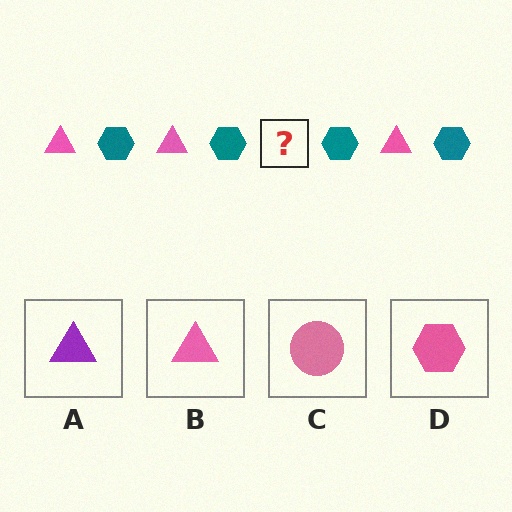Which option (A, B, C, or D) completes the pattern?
B.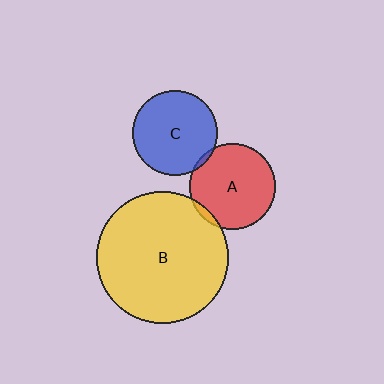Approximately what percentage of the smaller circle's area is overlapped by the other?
Approximately 5%.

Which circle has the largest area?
Circle B (yellow).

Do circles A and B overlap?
Yes.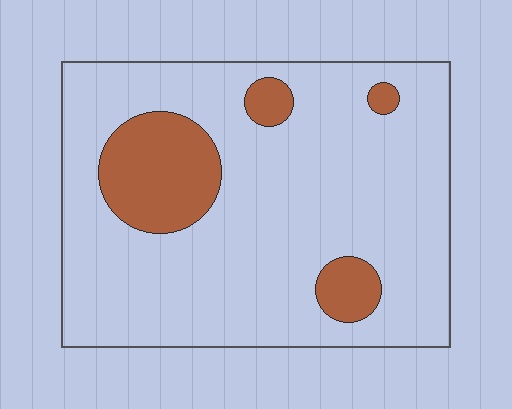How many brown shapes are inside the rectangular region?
4.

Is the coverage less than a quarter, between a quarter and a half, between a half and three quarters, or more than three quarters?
Less than a quarter.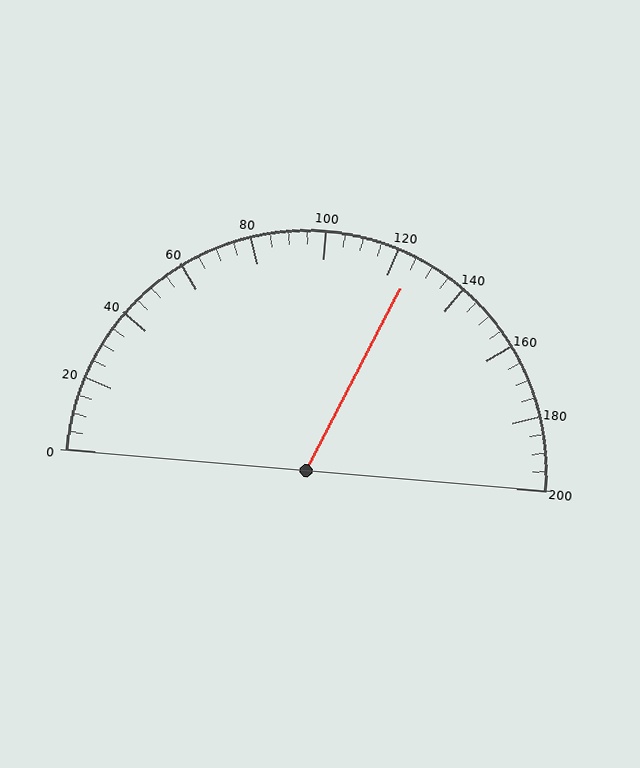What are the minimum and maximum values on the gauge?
The gauge ranges from 0 to 200.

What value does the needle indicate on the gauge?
The needle indicates approximately 125.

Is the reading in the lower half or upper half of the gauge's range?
The reading is in the upper half of the range (0 to 200).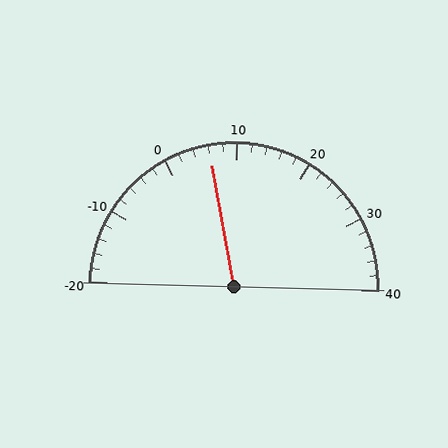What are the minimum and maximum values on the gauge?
The gauge ranges from -20 to 40.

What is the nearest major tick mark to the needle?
The nearest major tick mark is 10.